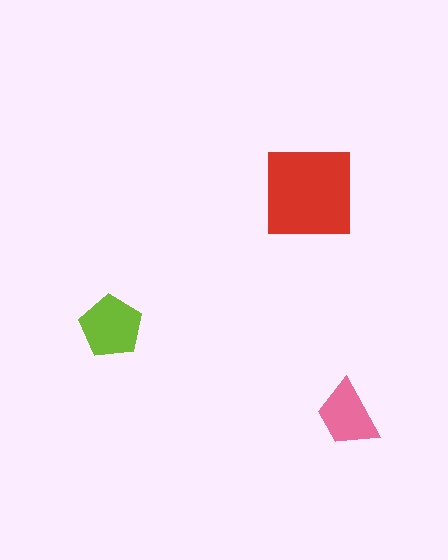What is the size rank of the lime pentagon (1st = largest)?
2nd.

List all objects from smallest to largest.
The pink trapezoid, the lime pentagon, the red square.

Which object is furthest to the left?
The lime pentagon is leftmost.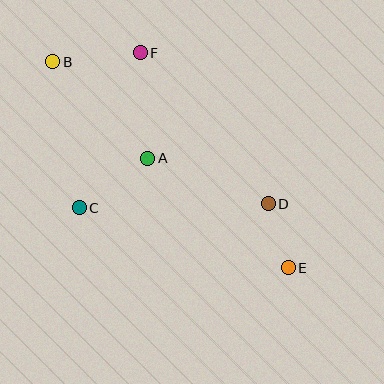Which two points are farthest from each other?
Points B and E are farthest from each other.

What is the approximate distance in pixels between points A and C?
The distance between A and C is approximately 84 pixels.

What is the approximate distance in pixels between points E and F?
The distance between E and F is approximately 261 pixels.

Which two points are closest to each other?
Points D and E are closest to each other.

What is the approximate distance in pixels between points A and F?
The distance between A and F is approximately 106 pixels.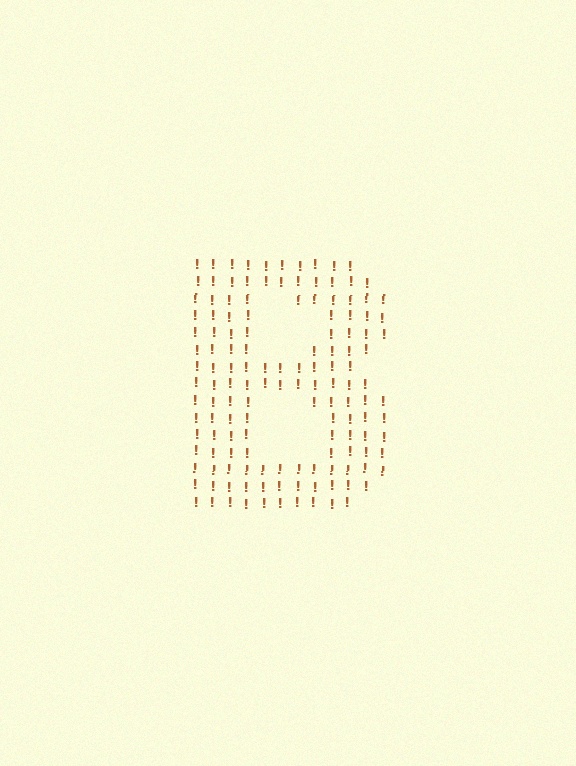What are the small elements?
The small elements are exclamation marks.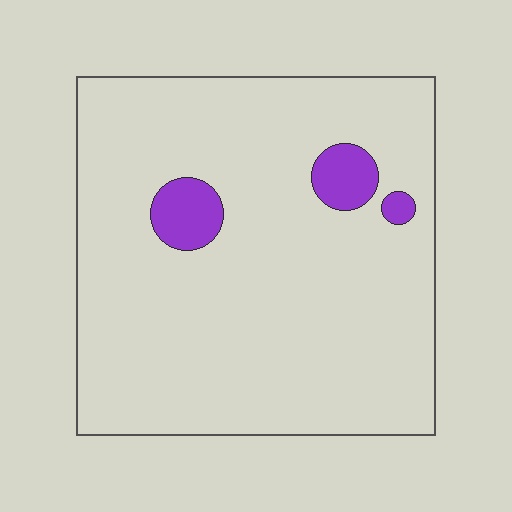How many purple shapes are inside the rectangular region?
3.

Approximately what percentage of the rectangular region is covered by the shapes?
Approximately 5%.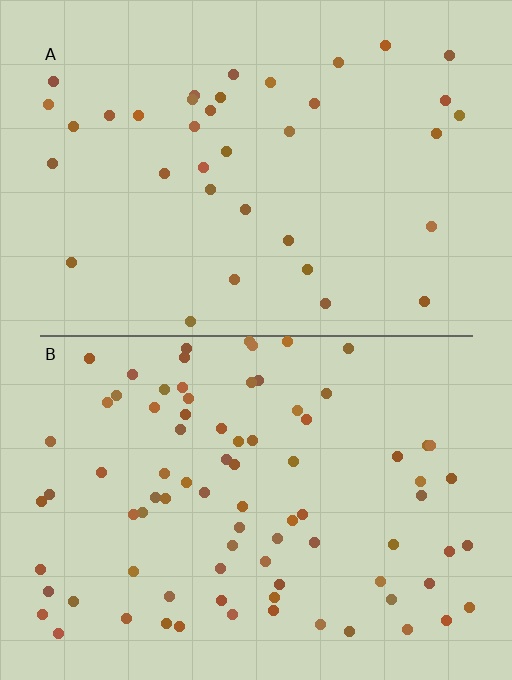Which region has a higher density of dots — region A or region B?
B (the bottom).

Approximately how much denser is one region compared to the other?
Approximately 2.2× — region B over region A.